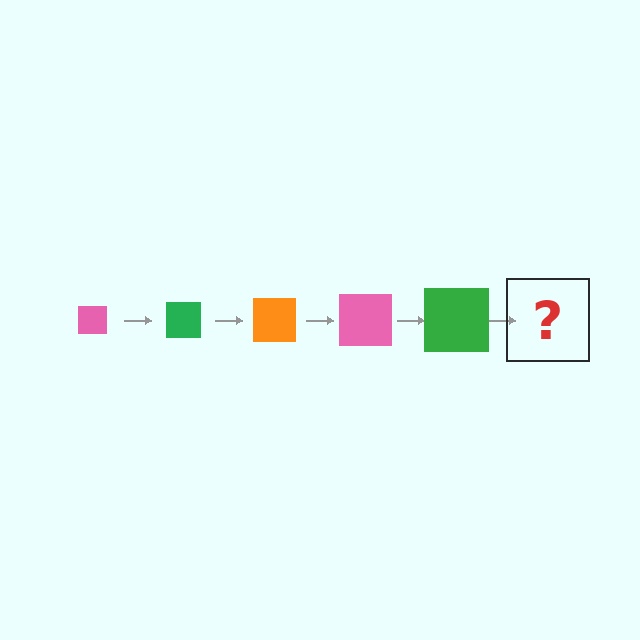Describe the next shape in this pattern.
It should be an orange square, larger than the previous one.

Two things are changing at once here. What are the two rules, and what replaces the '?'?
The two rules are that the square grows larger each step and the color cycles through pink, green, and orange. The '?' should be an orange square, larger than the previous one.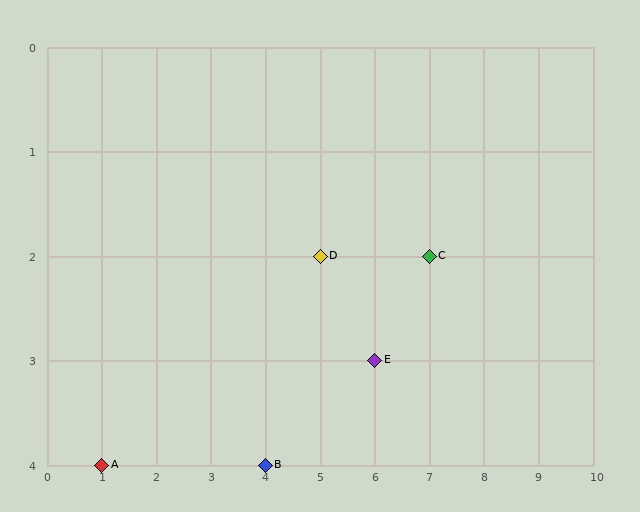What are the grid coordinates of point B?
Point B is at grid coordinates (4, 4).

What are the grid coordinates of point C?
Point C is at grid coordinates (7, 2).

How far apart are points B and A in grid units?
Points B and A are 3 columns apart.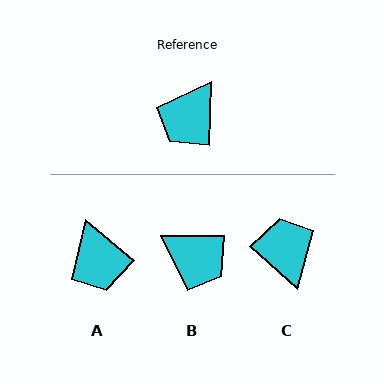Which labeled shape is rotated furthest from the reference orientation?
C, about 130 degrees away.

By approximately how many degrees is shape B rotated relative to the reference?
Approximately 92 degrees counter-clockwise.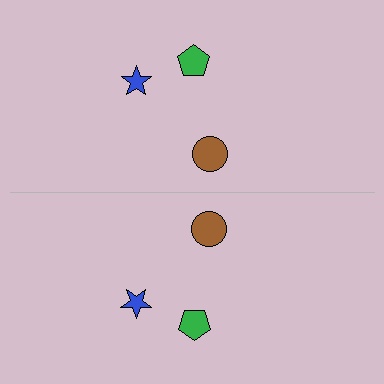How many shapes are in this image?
There are 6 shapes in this image.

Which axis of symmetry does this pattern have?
The pattern has a horizontal axis of symmetry running through the center of the image.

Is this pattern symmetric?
Yes, this pattern has bilateral (reflection) symmetry.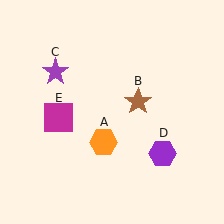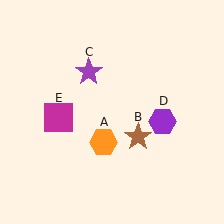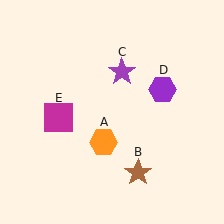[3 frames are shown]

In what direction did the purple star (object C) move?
The purple star (object C) moved right.